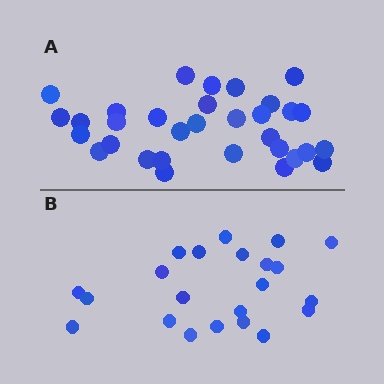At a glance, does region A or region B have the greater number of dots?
Region A (the top region) has more dots.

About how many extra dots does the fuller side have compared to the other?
Region A has roughly 10 or so more dots than region B.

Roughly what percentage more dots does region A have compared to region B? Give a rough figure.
About 45% more.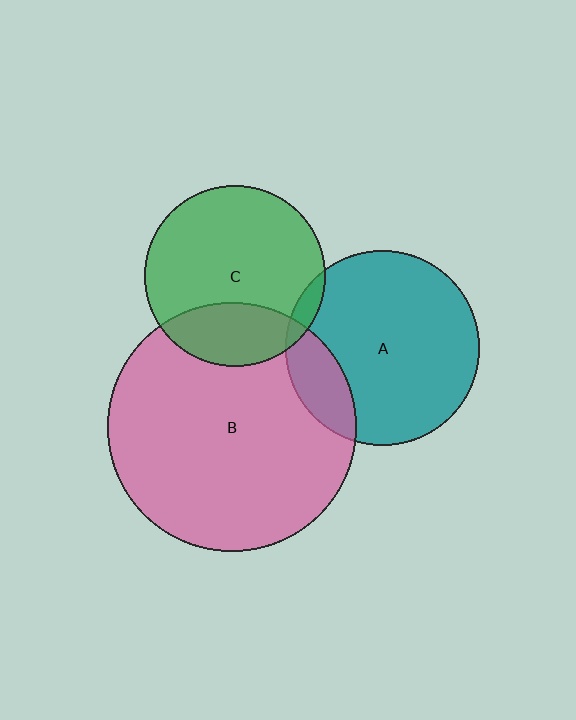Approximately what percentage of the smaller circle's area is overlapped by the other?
Approximately 25%.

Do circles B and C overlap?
Yes.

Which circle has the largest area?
Circle B (pink).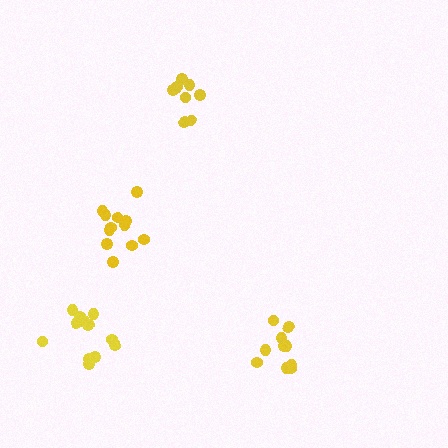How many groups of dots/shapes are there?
There are 4 groups.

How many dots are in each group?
Group 1: 12 dots, Group 2: 12 dots, Group 3: 9 dots, Group 4: 10 dots (43 total).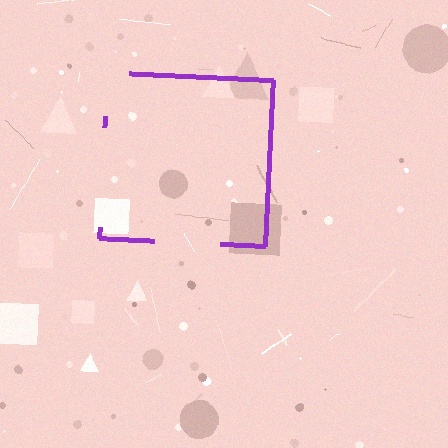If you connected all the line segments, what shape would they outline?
They would outline a square.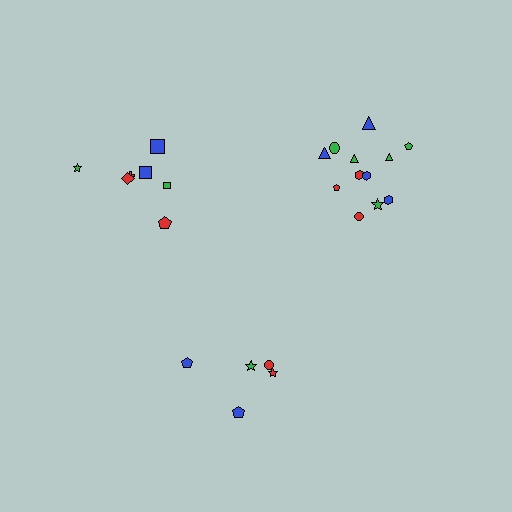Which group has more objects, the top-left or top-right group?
The top-right group.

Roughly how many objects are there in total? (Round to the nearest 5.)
Roughly 25 objects in total.